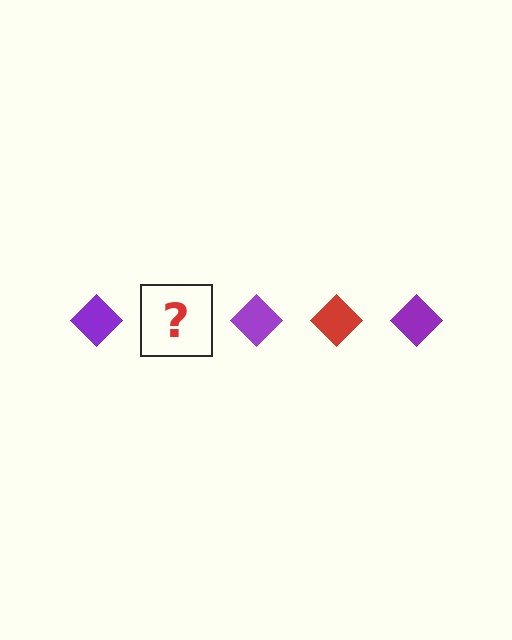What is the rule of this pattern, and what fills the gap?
The rule is that the pattern cycles through purple, red diamonds. The gap should be filled with a red diamond.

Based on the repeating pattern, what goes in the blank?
The blank should be a red diamond.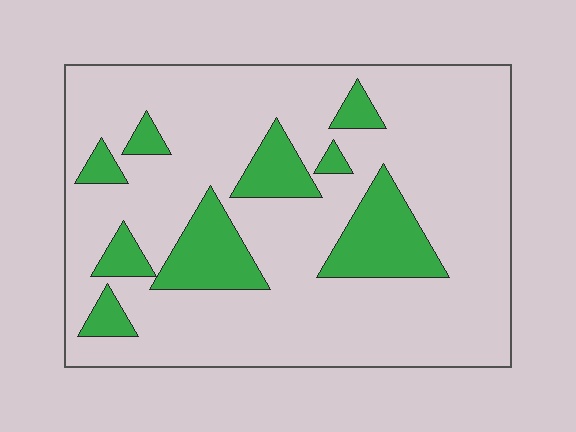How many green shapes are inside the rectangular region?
9.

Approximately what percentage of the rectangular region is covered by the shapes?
Approximately 20%.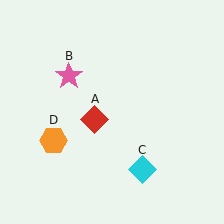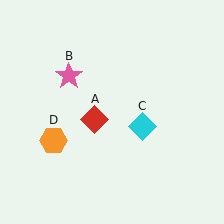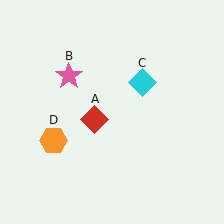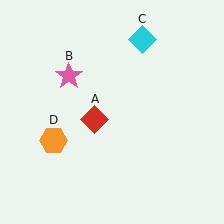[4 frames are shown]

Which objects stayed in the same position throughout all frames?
Red diamond (object A) and pink star (object B) and orange hexagon (object D) remained stationary.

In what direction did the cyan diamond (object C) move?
The cyan diamond (object C) moved up.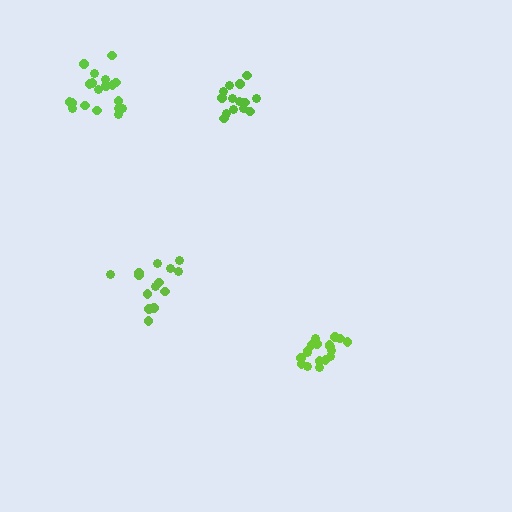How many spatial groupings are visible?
There are 4 spatial groupings.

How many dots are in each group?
Group 1: 19 dots, Group 2: 14 dots, Group 3: 19 dots, Group 4: 14 dots (66 total).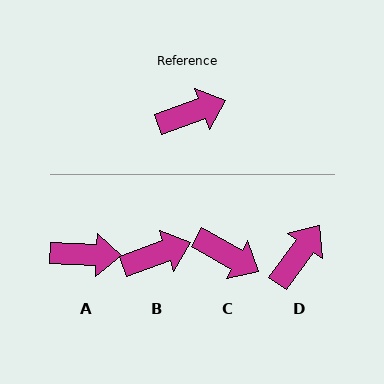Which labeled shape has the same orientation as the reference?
B.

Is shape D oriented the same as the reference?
No, it is off by about 35 degrees.